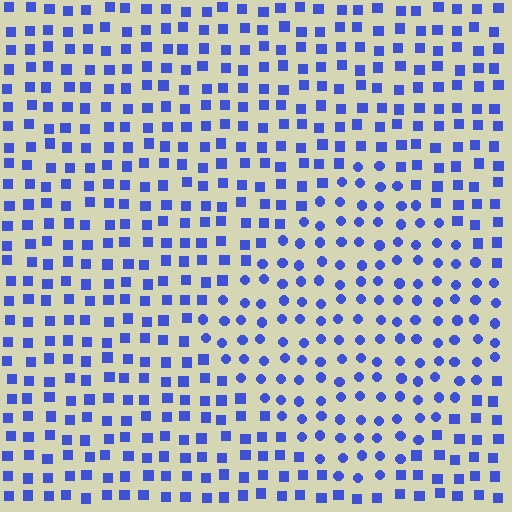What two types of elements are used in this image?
The image uses circles inside the diamond region and squares outside it.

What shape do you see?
I see a diamond.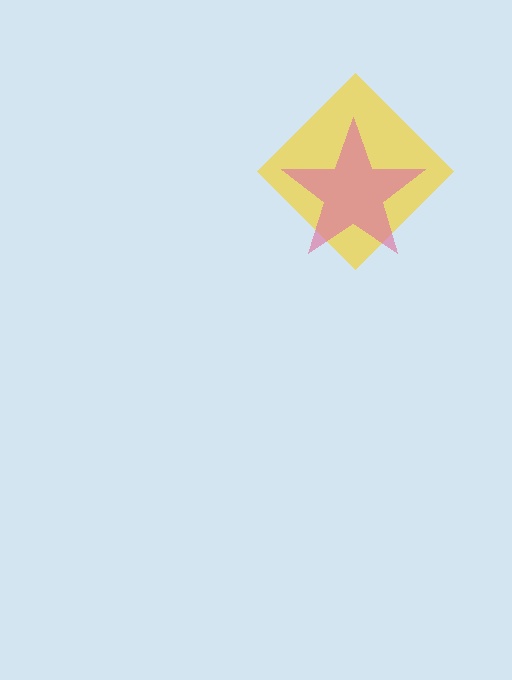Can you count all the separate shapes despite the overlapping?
Yes, there are 2 separate shapes.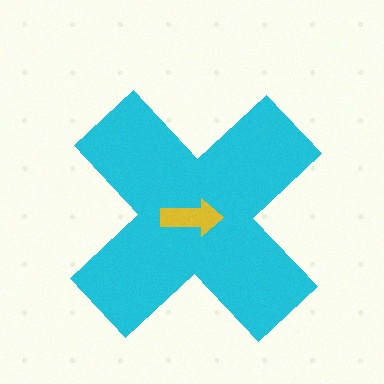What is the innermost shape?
The yellow arrow.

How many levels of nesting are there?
2.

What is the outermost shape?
The cyan cross.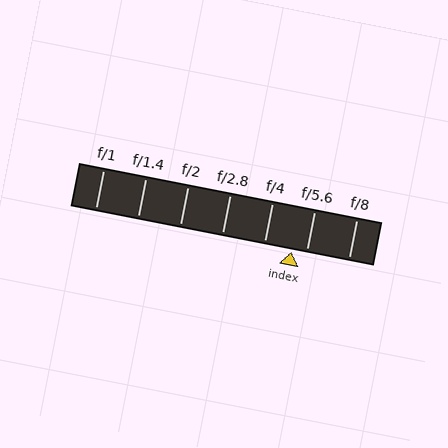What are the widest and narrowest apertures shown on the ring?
The widest aperture shown is f/1 and the narrowest is f/8.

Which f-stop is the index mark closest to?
The index mark is closest to f/5.6.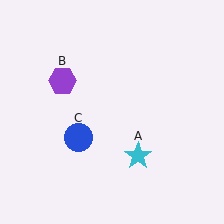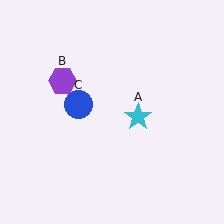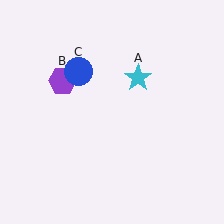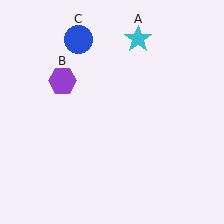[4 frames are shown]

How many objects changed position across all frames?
2 objects changed position: cyan star (object A), blue circle (object C).